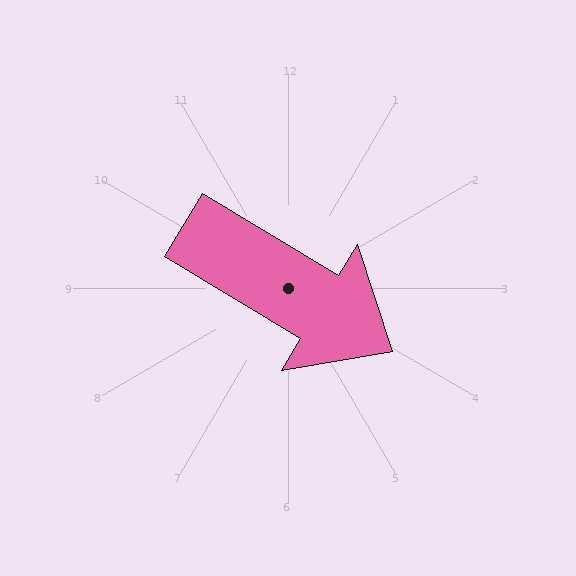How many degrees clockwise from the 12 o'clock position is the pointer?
Approximately 121 degrees.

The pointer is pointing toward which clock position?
Roughly 4 o'clock.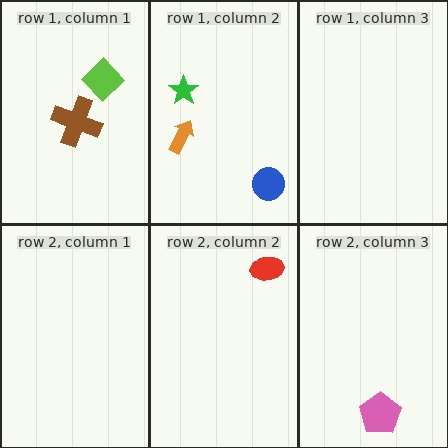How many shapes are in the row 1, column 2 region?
3.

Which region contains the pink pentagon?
The row 2, column 3 region.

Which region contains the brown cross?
The row 1, column 1 region.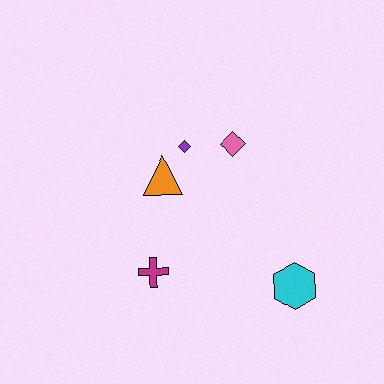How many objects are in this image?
There are 5 objects.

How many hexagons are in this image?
There is 1 hexagon.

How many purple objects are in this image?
There is 1 purple object.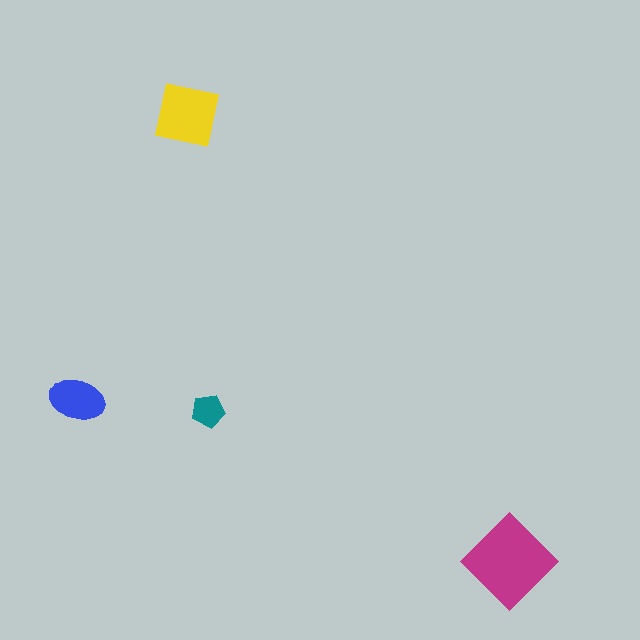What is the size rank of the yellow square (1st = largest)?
2nd.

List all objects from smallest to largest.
The teal pentagon, the blue ellipse, the yellow square, the magenta diamond.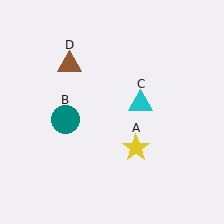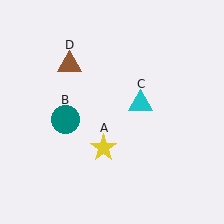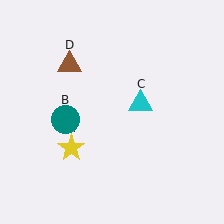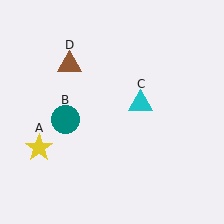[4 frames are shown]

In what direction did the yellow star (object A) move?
The yellow star (object A) moved left.